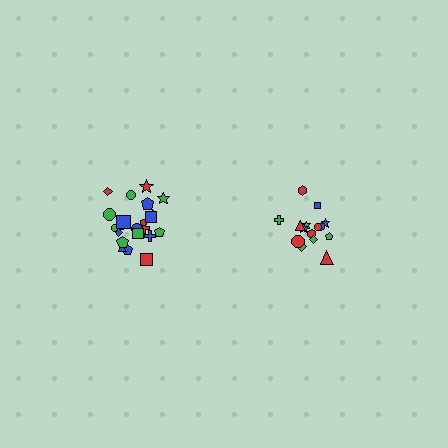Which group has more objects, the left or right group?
The left group.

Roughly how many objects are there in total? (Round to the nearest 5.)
Roughly 35 objects in total.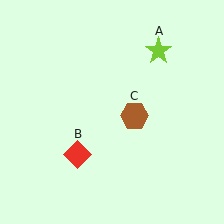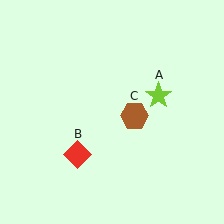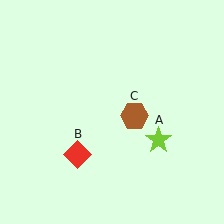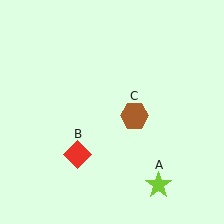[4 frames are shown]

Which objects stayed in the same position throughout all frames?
Red diamond (object B) and brown hexagon (object C) remained stationary.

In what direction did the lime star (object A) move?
The lime star (object A) moved down.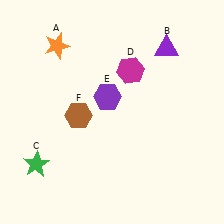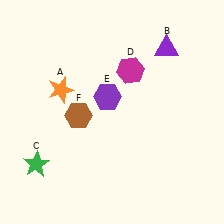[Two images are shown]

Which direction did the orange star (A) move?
The orange star (A) moved down.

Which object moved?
The orange star (A) moved down.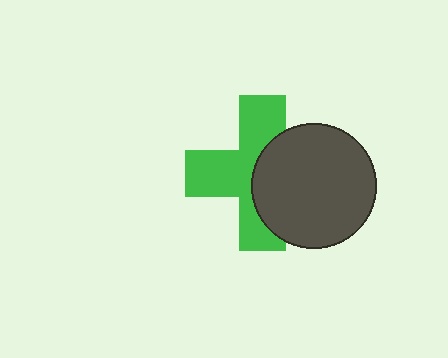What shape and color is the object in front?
The object in front is a dark gray circle.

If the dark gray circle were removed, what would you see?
You would see the complete green cross.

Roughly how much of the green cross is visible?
About half of it is visible (roughly 57%).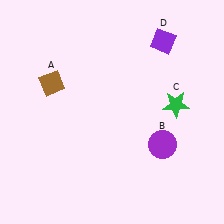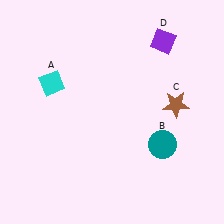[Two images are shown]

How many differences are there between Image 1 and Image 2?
There are 3 differences between the two images.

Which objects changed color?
A changed from brown to cyan. B changed from purple to teal. C changed from green to brown.